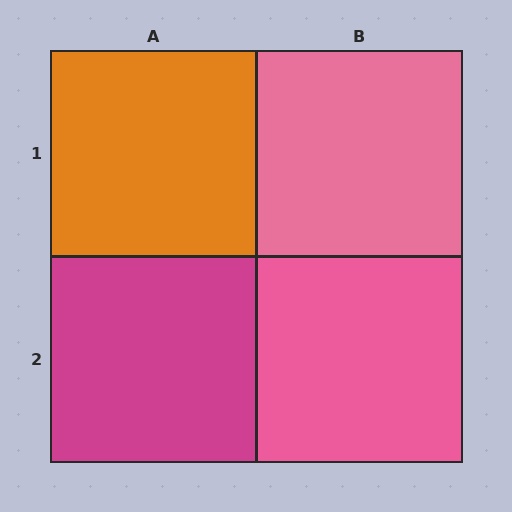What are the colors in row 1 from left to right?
Orange, pink.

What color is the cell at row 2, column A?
Magenta.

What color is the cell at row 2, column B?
Pink.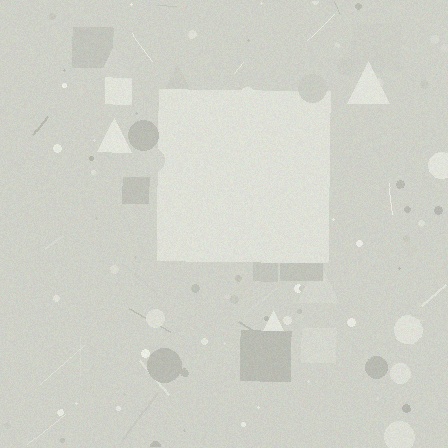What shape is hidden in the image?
A square is hidden in the image.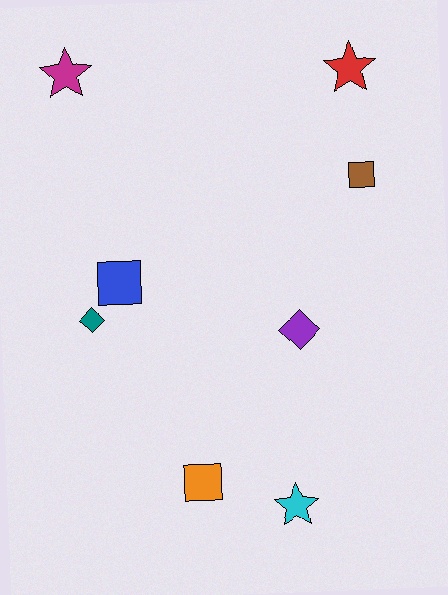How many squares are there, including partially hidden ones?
There are 3 squares.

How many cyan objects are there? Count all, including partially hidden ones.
There is 1 cyan object.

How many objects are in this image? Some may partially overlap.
There are 8 objects.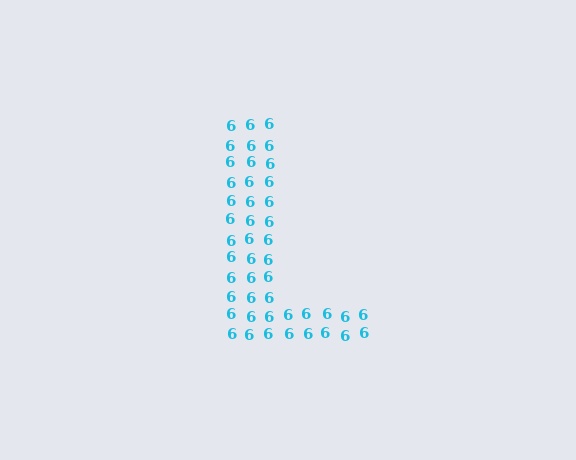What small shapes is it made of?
It is made of small digit 6's.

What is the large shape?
The large shape is the letter L.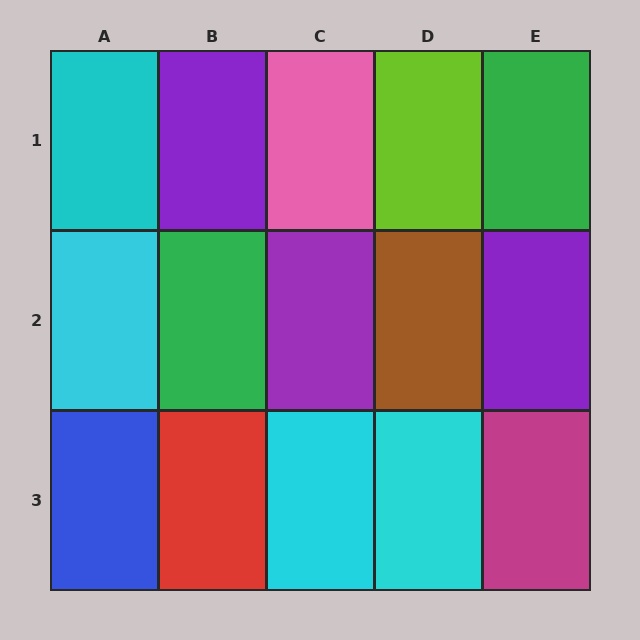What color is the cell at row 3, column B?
Red.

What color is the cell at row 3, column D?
Cyan.